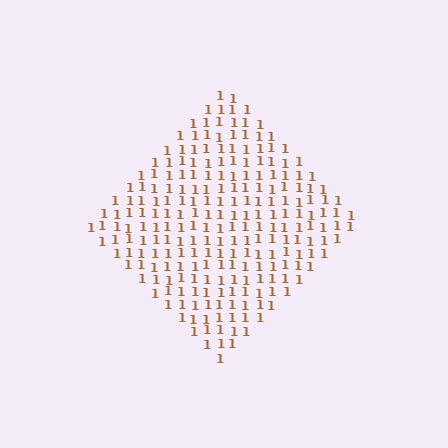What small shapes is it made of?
It is made of small digit 1's.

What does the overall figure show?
The overall figure shows a diamond.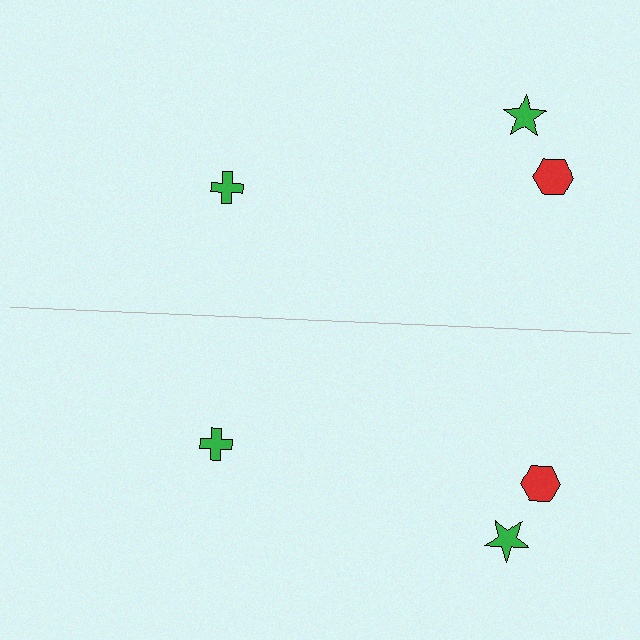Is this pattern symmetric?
Yes, this pattern has bilateral (reflection) symmetry.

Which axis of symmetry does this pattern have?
The pattern has a horizontal axis of symmetry running through the center of the image.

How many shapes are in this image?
There are 6 shapes in this image.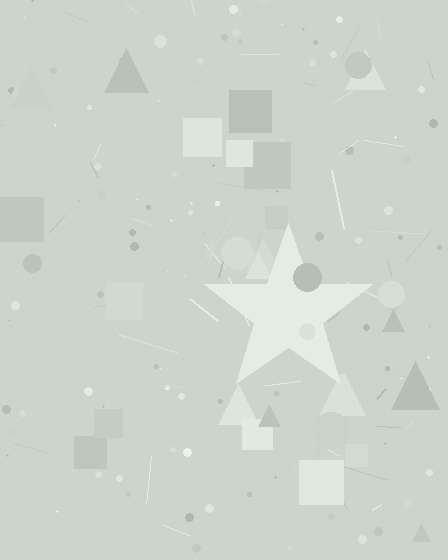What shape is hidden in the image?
A star is hidden in the image.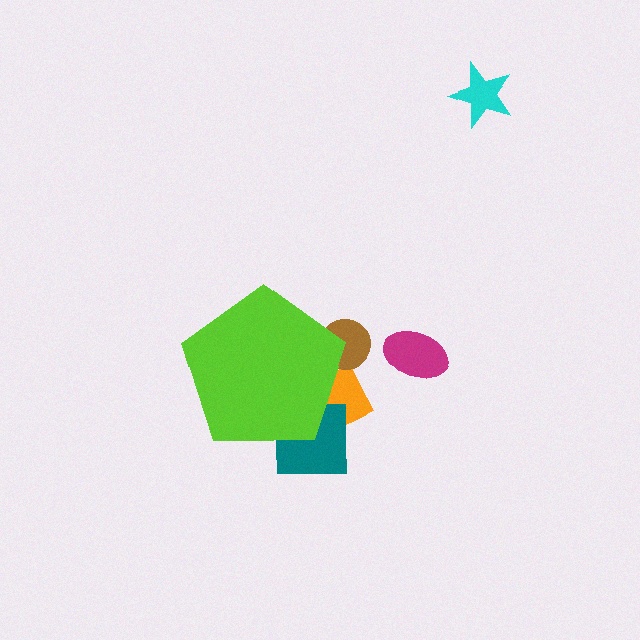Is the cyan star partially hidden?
No, the cyan star is fully visible.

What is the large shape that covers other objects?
A lime pentagon.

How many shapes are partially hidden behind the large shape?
3 shapes are partially hidden.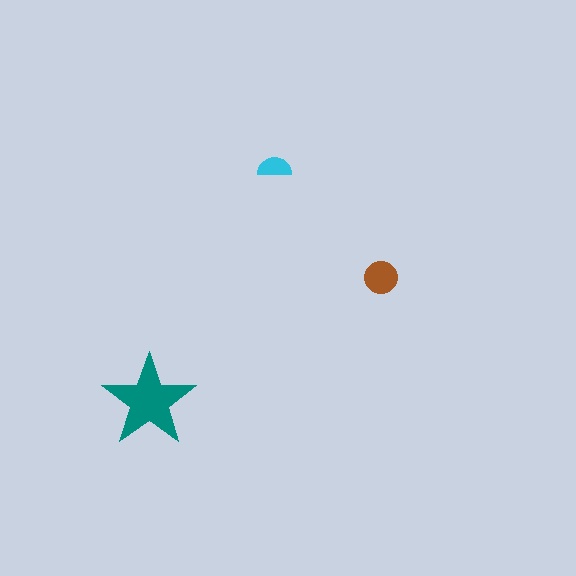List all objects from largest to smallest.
The teal star, the brown circle, the cyan semicircle.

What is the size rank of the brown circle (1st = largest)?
2nd.